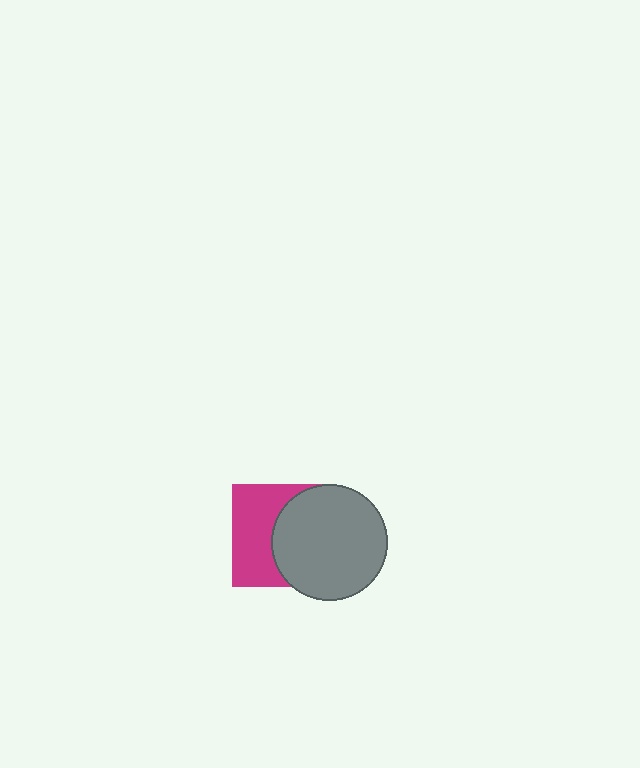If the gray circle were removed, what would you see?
You would see the complete magenta square.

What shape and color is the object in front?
The object in front is a gray circle.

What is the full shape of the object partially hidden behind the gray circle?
The partially hidden object is a magenta square.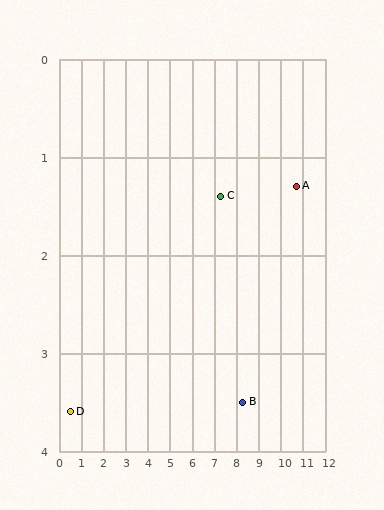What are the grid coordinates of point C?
Point C is at approximately (7.3, 1.4).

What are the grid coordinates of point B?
Point B is at approximately (8.3, 3.5).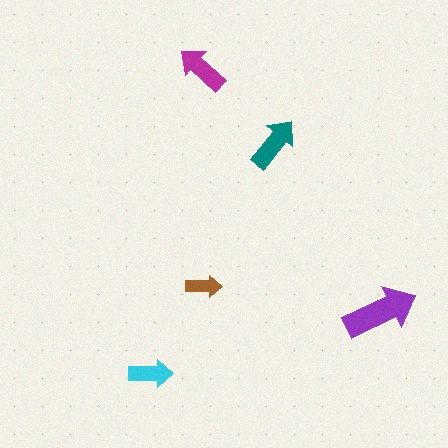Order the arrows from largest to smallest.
the purple one, the teal one, the magenta one, the cyan one, the brown one.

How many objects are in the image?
There are 5 objects in the image.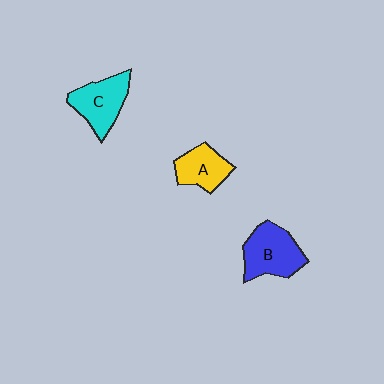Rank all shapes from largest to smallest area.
From largest to smallest: B (blue), C (cyan), A (yellow).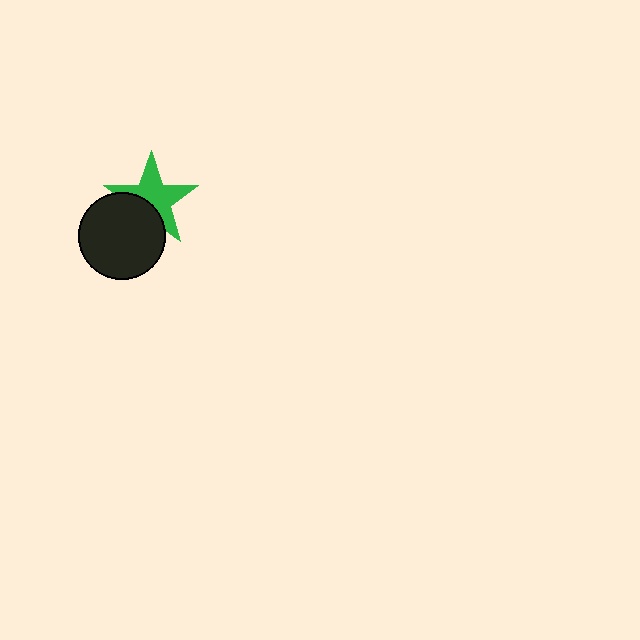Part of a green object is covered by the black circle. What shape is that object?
It is a star.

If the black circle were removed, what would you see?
You would see the complete green star.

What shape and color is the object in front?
The object in front is a black circle.